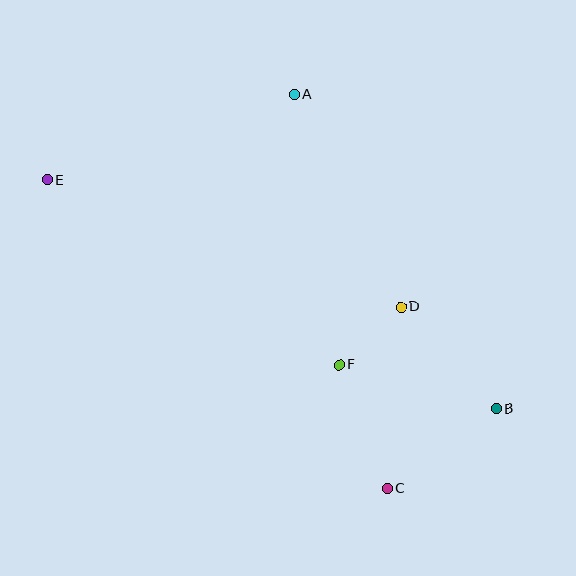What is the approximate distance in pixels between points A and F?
The distance between A and F is approximately 274 pixels.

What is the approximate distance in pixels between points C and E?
The distance between C and E is approximately 459 pixels.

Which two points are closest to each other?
Points D and F are closest to each other.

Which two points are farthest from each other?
Points B and E are farthest from each other.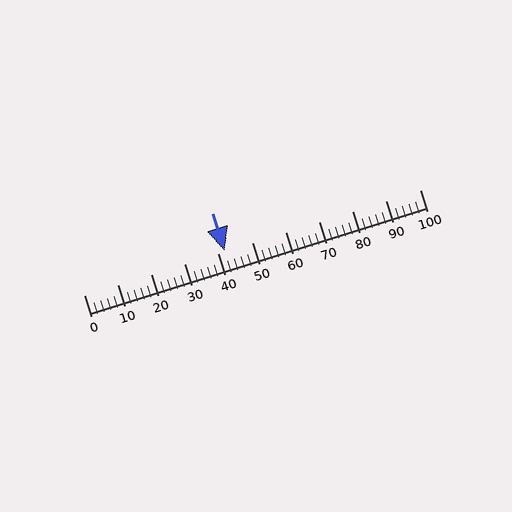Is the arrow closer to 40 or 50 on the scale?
The arrow is closer to 40.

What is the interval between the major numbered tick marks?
The major tick marks are spaced 10 units apart.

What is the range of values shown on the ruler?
The ruler shows values from 0 to 100.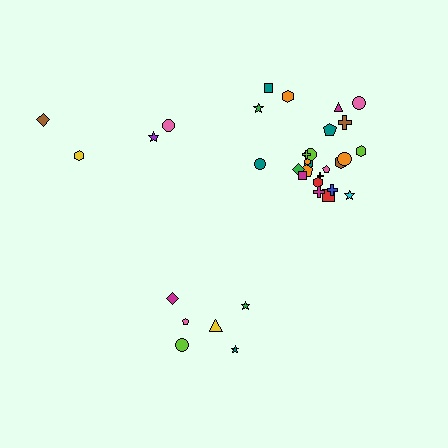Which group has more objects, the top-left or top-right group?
The top-right group.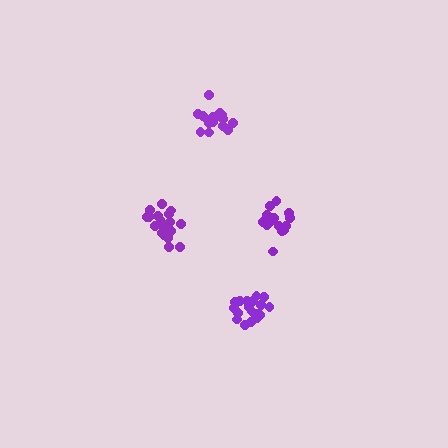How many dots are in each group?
Group 1: 16 dots, Group 2: 19 dots, Group 3: 20 dots, Group 4: 15 dots (70 total).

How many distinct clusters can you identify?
There are 4 distinct clusters.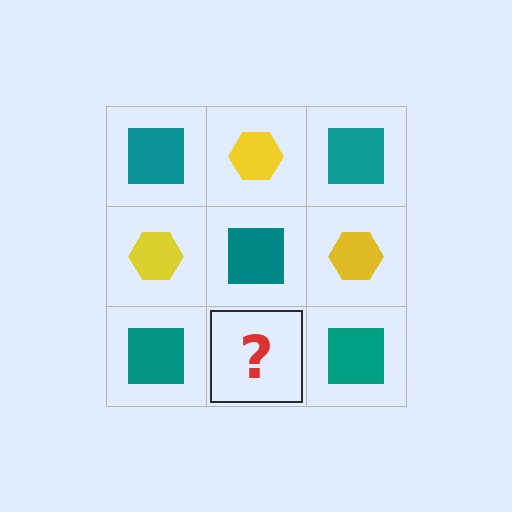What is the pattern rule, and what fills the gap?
The rule is that it alternates teal square and yellow hexagon in a checkerboard pattern. The gap should be filled with a yellow hexagon.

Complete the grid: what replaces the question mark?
The question mark should be replaced with a yellow hexagon.